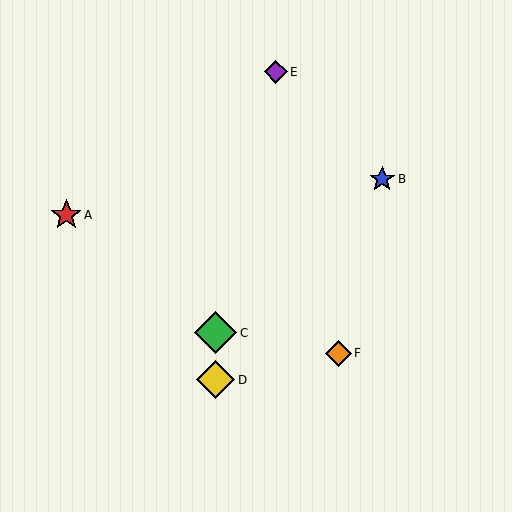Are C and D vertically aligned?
Yes, both are at x≈215.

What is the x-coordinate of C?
Object C is at x≈215.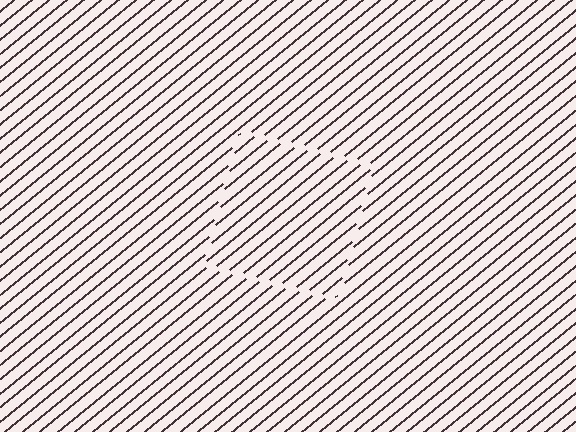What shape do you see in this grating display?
An illusory square. The interior of the shape contains the same grating, shifted by half a period — the contour is defined by the phase discontinuity where line-ends from the inner and outer gratings abut.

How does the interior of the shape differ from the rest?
The interior of the shape contains the same grating, shifted by half a period — the contour is defined by the phase discontinuity where line-ends from the inner and outer gratings abut.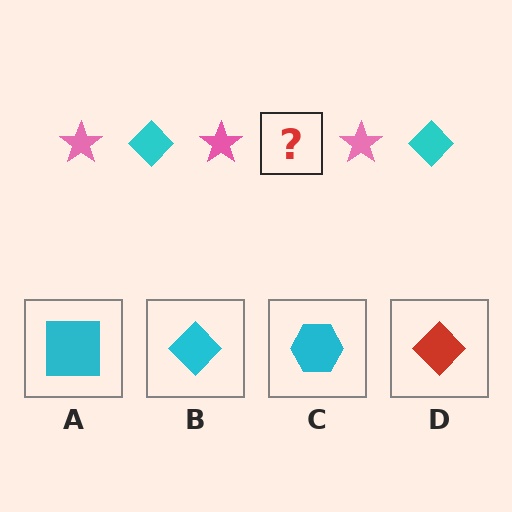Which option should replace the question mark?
Option B.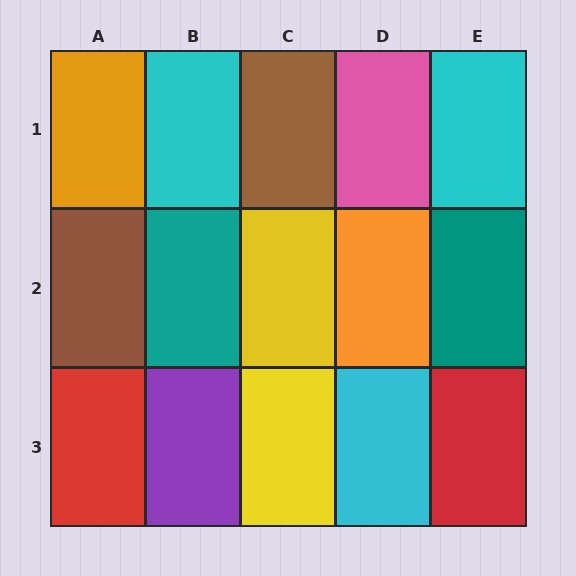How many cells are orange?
2 cells are orange.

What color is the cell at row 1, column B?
Cyan.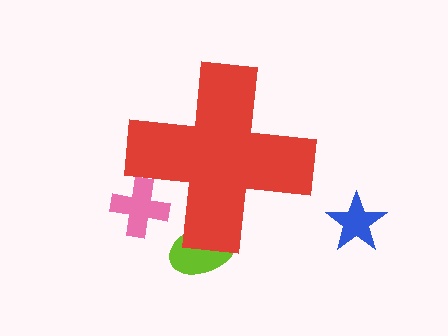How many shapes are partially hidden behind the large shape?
2 shapes are partially hidden.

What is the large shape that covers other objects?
A red cross.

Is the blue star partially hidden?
No, the blue star is fully visible.